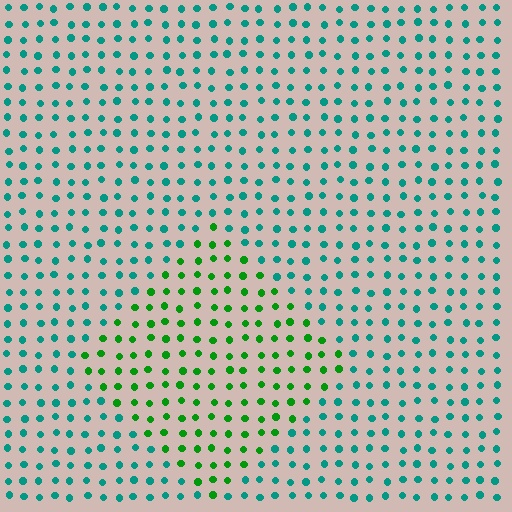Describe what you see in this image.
The image is filled with small teal elements in a uniform arrangement. A diamond-shaped region is visible where the elements are tinted to a slightly different hue, forming a subtle color boundary.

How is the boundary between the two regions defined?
The boundary is defined purely by a slight shift in hue (about 48 degrees). Spacing, size, and orientation are identical on both sides.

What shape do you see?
I see a diamond.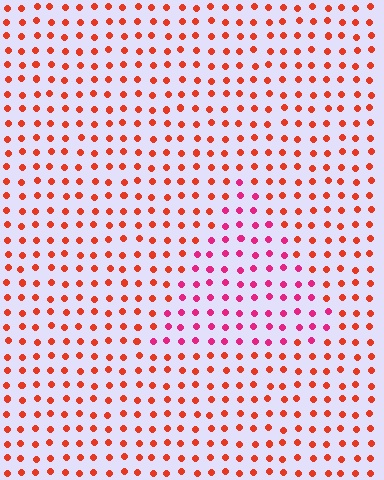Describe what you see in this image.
The image is filled with small red elements in a uniform arrangement. A triangle-shaped region is visible where the elements are tinted to a slightly different hue, forming a subtle color boundary.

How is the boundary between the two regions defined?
The boundary is defined purely by a slight shift in hue (about 37 degrees). Spacing, size, and orientation are identical on both sides.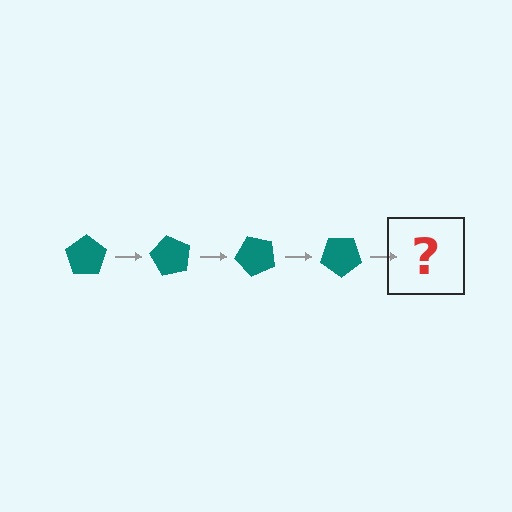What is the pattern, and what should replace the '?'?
The pattern is that the pentagon rotates 60 degrees each step. The '?' should be a teal pentagon rotated 240 degrees.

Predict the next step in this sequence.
The next step is a teal pentagon rotated 240 degrees.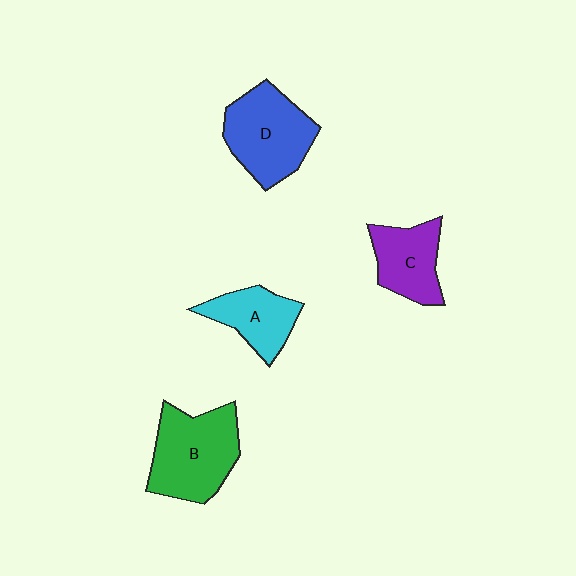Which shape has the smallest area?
Shape A (cyan).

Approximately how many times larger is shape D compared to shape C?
Approximately 1.4 times.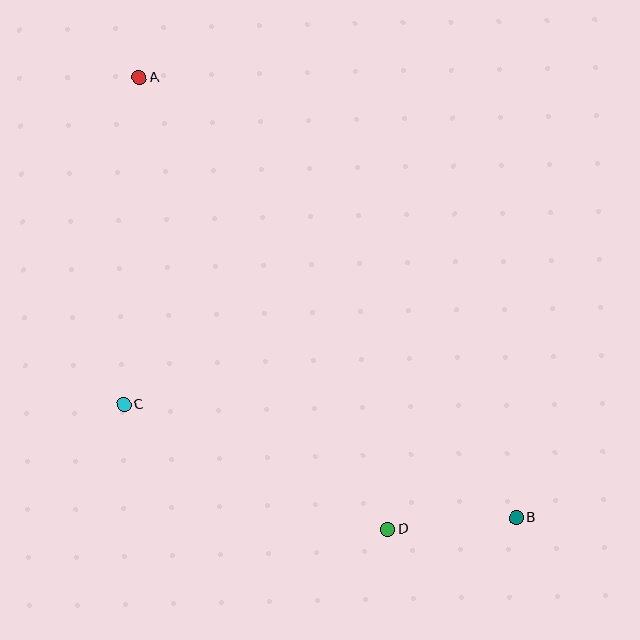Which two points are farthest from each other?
Points A and B are farthest from each other.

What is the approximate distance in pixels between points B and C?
The distance between B and C is approximately 408 pixels.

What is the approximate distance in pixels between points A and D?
The distance between A and D is approximately 516 pixels.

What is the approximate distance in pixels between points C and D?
The distance between C and D is approximately 292 pixels.